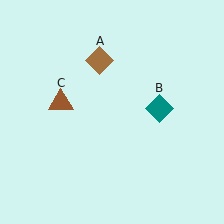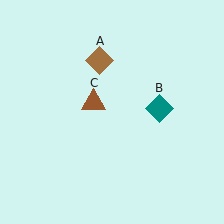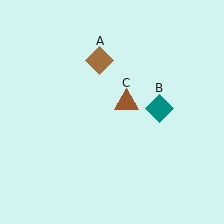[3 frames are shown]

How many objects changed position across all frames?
1 object changed position: brown triangle (object C).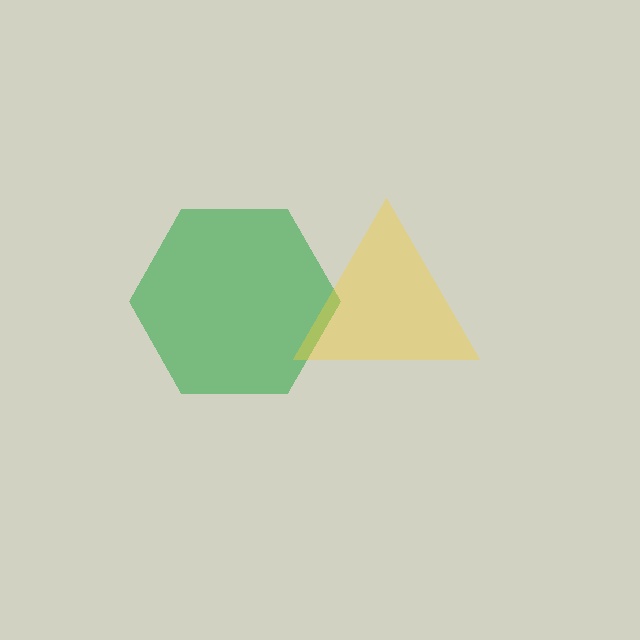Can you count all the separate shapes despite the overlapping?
Yes, there are 2 separate shapes.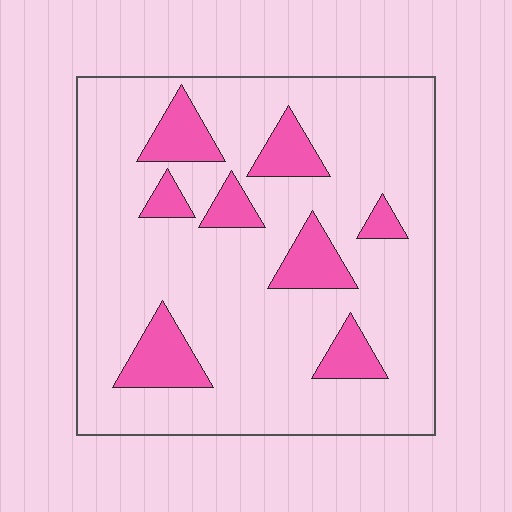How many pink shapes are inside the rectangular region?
8.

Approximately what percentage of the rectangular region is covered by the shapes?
Approximately 15%.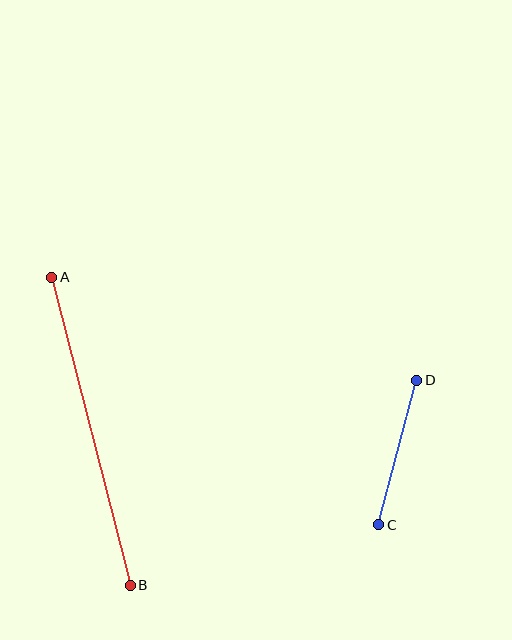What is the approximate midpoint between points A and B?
The midpoint is at approximately (91, 431) pixels.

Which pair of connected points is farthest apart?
Points A and B are farthest apart.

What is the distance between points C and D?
The distance is approximately 149 pixels.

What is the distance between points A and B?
The distance is approximately 318 pixels.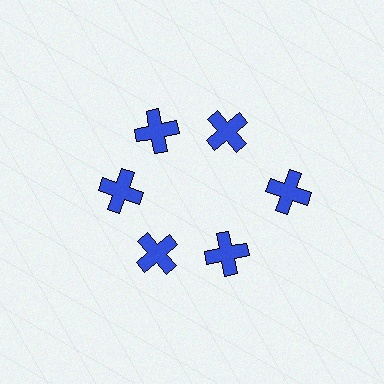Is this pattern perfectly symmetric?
No. The 6 blue crosses are arranged in a ring, but one element near the 3 o'clock position is pushed outward from the center, breaking the 6-fold rotational symmetry.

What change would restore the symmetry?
The symmetry would be restored by moving it inward, back onto the ring so that all 6 crosses sit at equal angles and equal distance from the center.